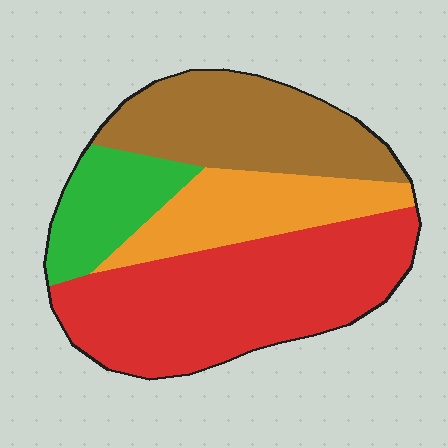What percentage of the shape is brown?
Brown takes up between a quarter and a half of the shape.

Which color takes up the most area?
Red, at roughly 45%.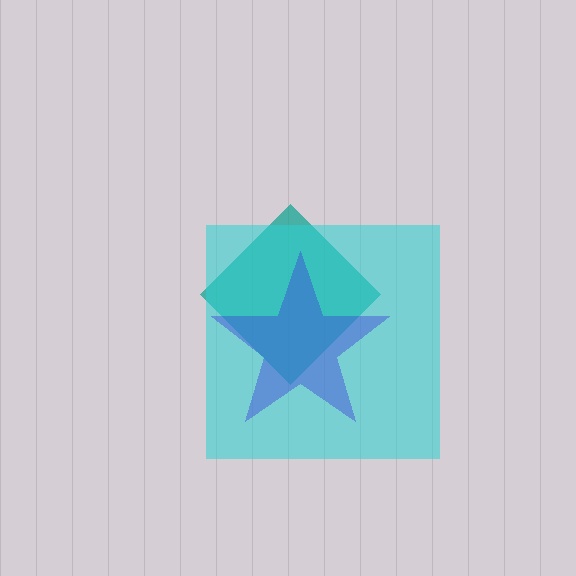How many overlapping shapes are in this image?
There are 3 overlapping shapes in the image.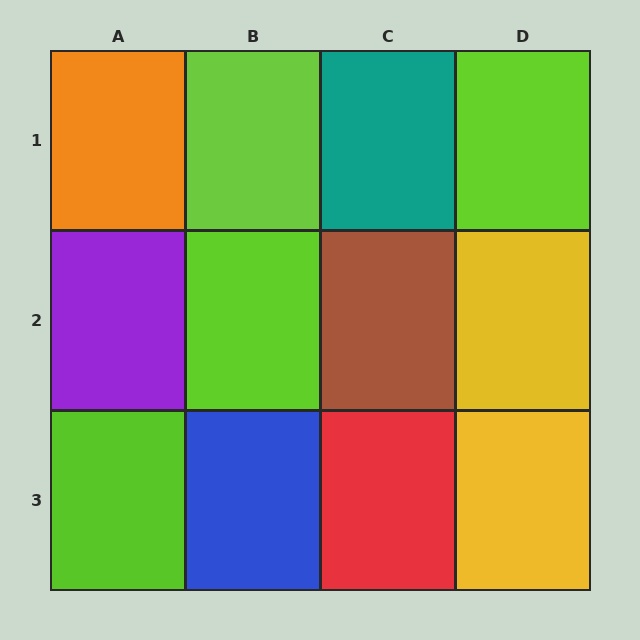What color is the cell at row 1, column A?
Orange.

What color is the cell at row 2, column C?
Brown.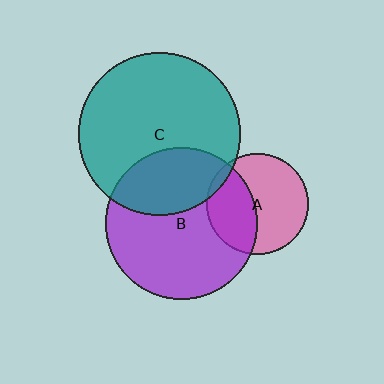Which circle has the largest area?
Circle C (teal).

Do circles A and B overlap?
Yes.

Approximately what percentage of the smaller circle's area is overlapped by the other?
Approximately 40%.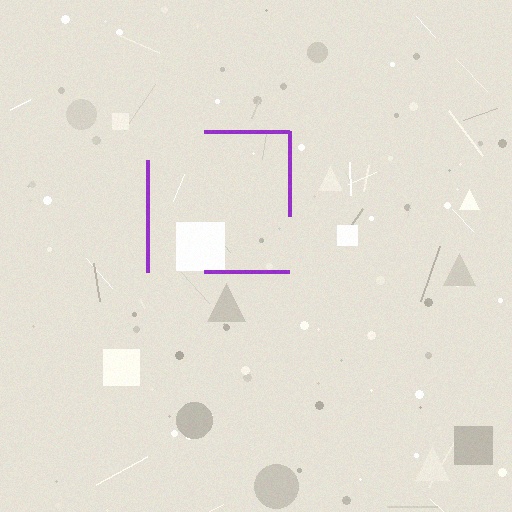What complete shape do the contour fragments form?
The contour fragments form a square.